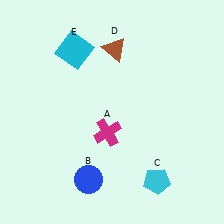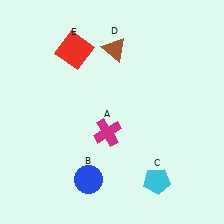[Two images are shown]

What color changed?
The square (E) changed from cyan in Image 1 to red in Image 2.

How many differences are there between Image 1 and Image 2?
There is 1 difference between the two images.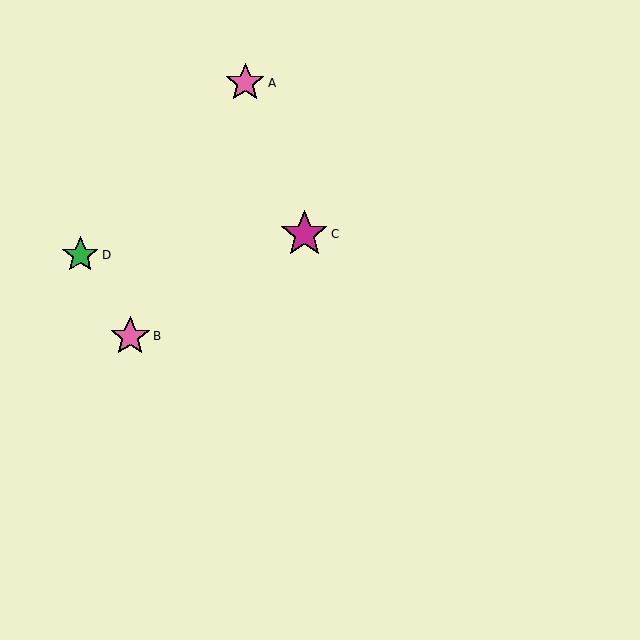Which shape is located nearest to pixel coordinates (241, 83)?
The pink star (labeled A) at (245, 83) is nearest to that location.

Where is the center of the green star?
The center of the green star is at (80, 255).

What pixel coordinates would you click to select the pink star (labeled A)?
Click at (245, 83) to select the pink star A.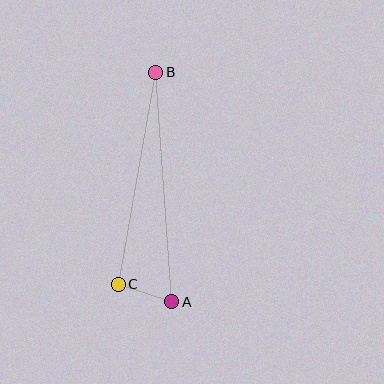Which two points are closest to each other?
Points A and C are closest to each other.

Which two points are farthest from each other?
Points A and B are farthest from each other.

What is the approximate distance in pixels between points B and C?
The distance between B and C is approximately 215 pixels.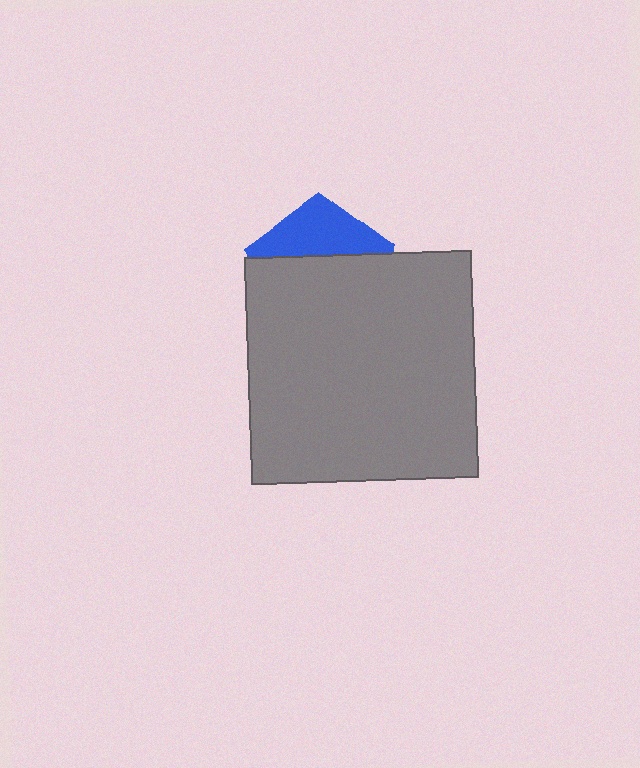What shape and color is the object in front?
The object in front is a gray square.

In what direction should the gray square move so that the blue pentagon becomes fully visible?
The gray square should move down. That is the shortest direction to clear the overlap and leave the blue pentagon fully visible.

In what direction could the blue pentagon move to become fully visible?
The blue pentagon could move up. That would shift it out from behind the gray square entirely.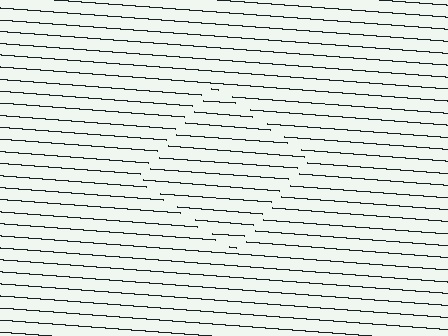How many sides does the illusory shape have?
4 sides — the line-ends trace a square.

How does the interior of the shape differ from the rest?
The interior of the shape contains the same grating, shifted by half a period — the contour is defined by the phase discontinuity where line-ends from the inner and outer gratings abut.